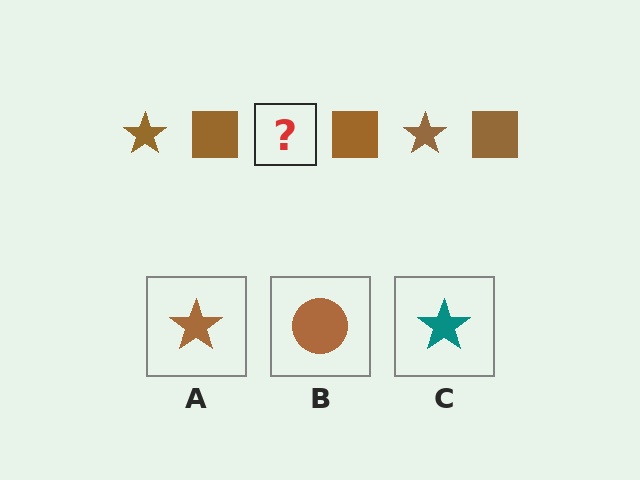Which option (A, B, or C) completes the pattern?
A.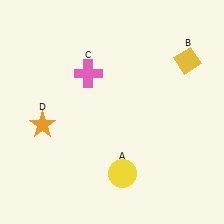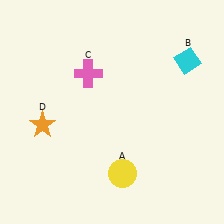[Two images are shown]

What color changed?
The diamond (B) changed from yellow in Image 1 to cyan in Image 2.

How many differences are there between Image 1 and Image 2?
There is 1 difference between the two images.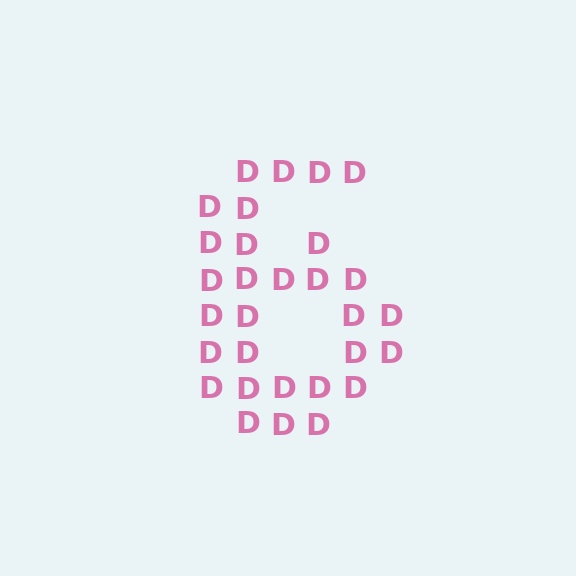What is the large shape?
The large shape is the digit 6.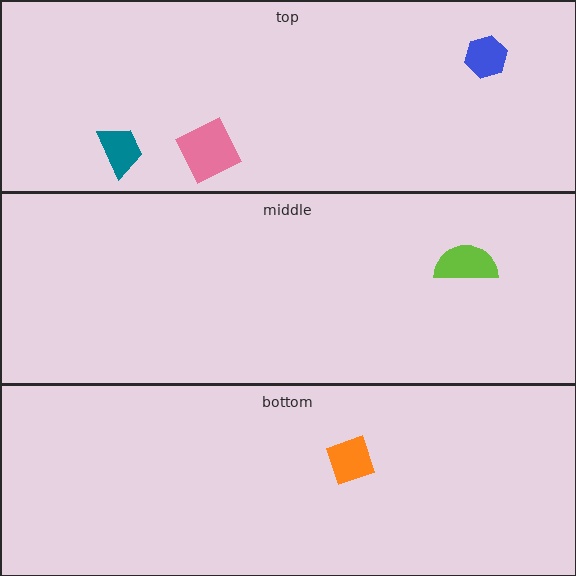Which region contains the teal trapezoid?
The top region.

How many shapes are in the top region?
3.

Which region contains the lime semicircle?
The middle region.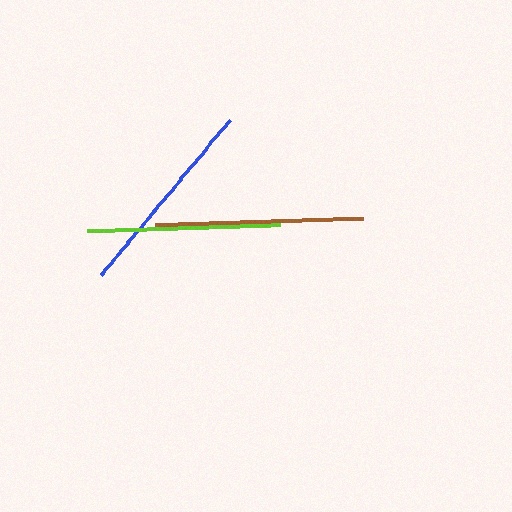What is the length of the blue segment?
The blue segment is approximately 201 pixels long.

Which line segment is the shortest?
The lime line is the shortest at approximately 193 pixels.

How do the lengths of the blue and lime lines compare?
The blue and lime lines are approximately the same length.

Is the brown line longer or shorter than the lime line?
The brown line is longer than the lime line.